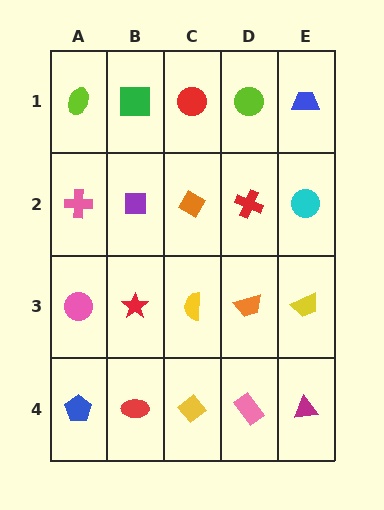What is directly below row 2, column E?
A yellow trapezoid.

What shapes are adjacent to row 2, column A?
A lime ellipse (row 1, column A), a pink circle (row 3, column A), a purple square (row 2, column B).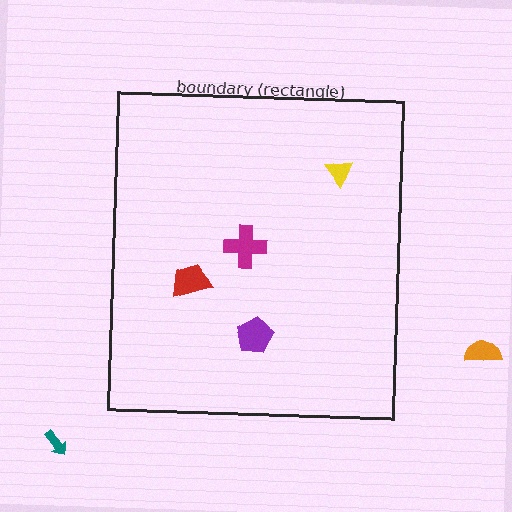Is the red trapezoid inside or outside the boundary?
Inside.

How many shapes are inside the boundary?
4 inside, 2 outside.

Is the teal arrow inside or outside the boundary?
Outside.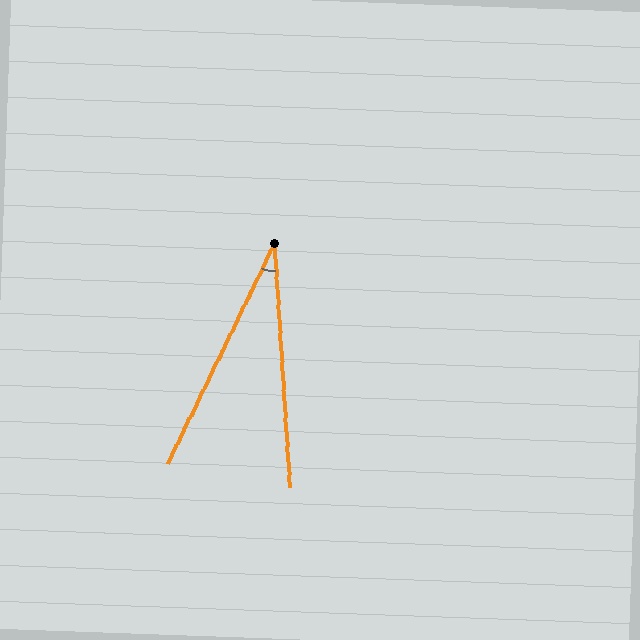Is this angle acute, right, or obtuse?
It is acute.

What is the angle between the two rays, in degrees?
Approximately 30 degrees.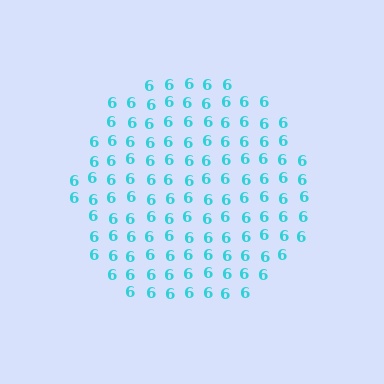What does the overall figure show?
The overall figure shows a circle.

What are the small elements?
The small elements are digit 6's.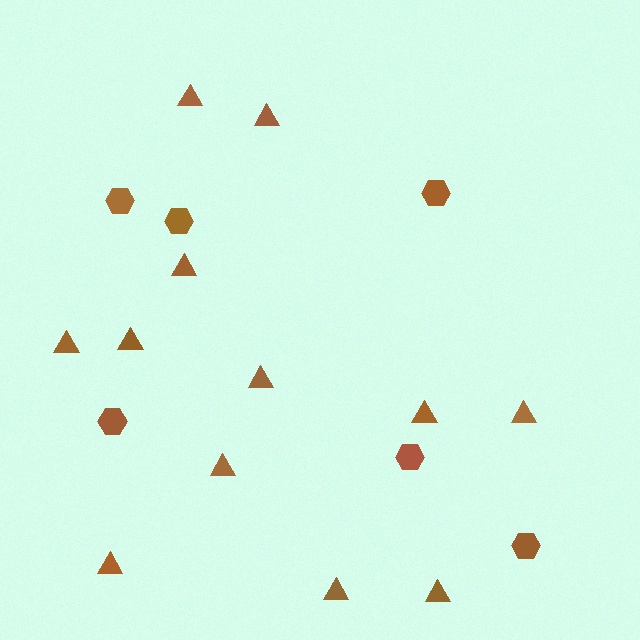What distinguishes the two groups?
There are 2 groups: one group of hexagons (6) and one group of triangles (12).